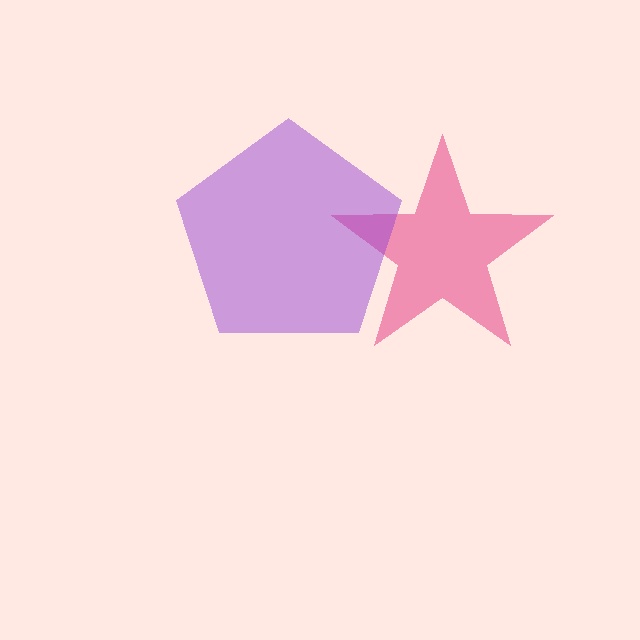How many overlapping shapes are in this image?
There are 2 overlapping shapes in the image.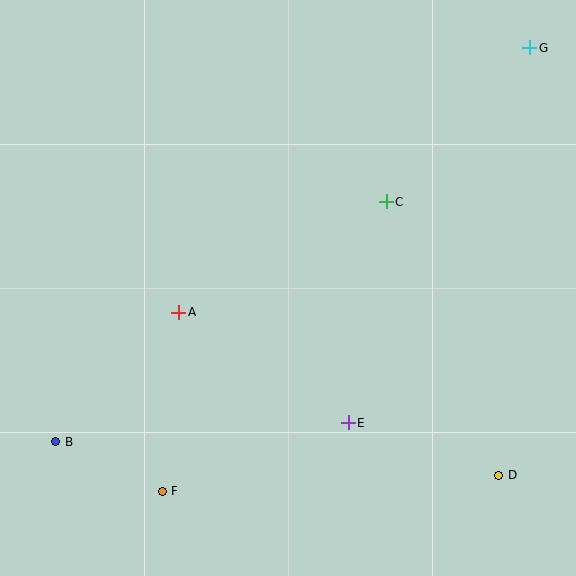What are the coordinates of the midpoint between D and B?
The midpoint between D and B is at (277, 459).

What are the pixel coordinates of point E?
Point E is at (348, 423).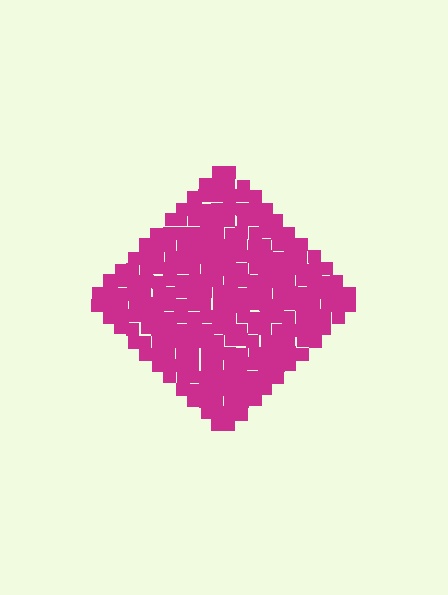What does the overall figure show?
The overall figure shows a diamond.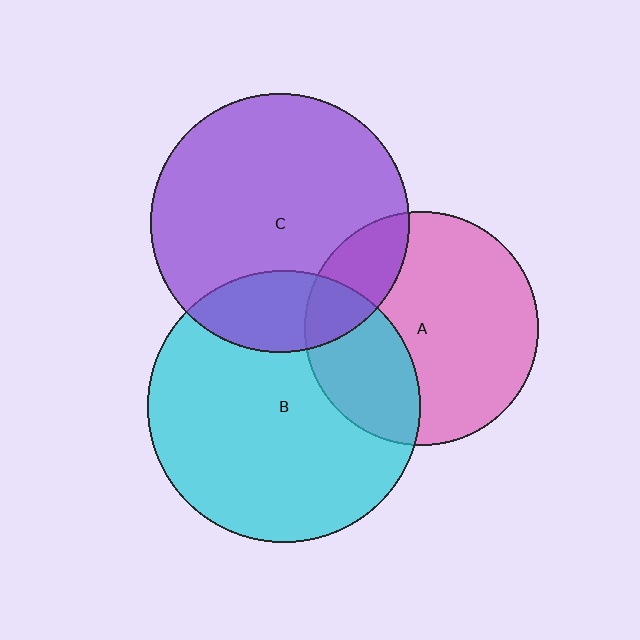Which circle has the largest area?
Circle B (cyan).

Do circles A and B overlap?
Yes.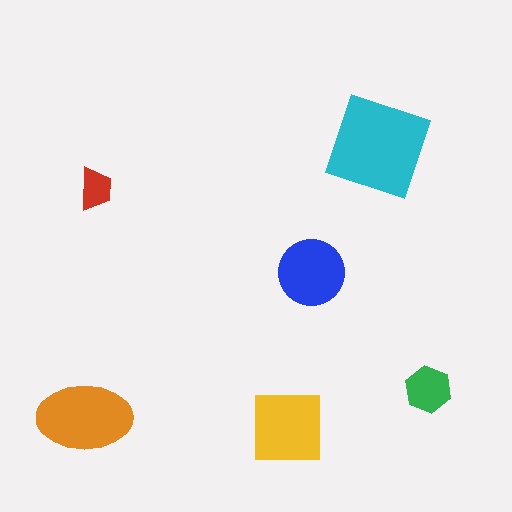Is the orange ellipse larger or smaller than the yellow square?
Larger.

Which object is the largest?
The cyan diamond.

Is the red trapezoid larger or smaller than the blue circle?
Smaller.